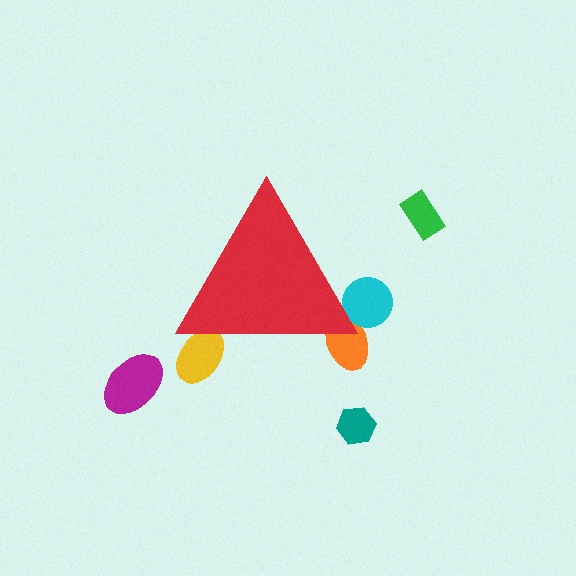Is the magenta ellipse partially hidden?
No, the magenta ellipse is fully visible.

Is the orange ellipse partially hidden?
Yes, the orange ellipse is partially hidden behind the red triangle.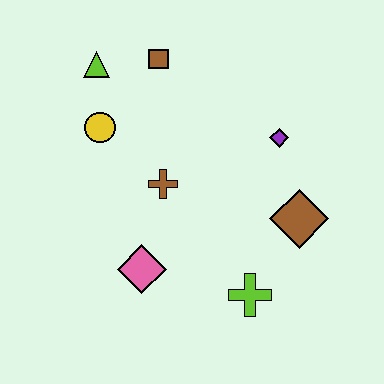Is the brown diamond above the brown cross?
No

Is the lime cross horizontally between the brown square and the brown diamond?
Yes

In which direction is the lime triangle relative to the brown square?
The lime triangle is to the left of the brown square.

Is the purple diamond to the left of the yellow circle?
No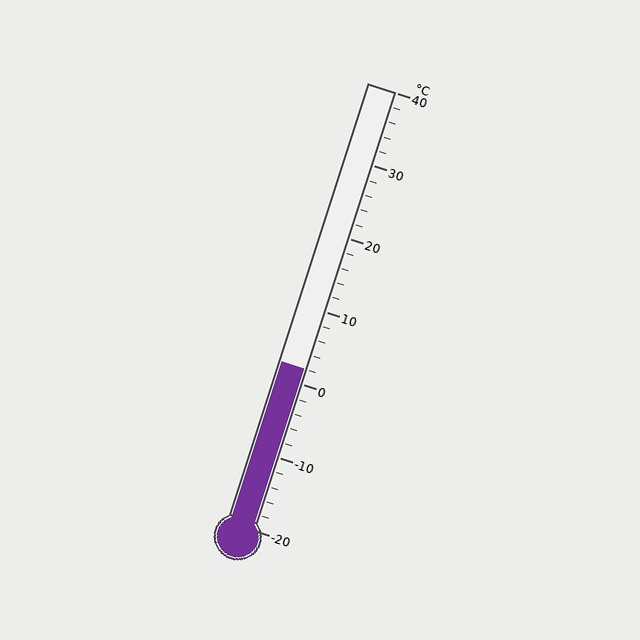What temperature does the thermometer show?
The thermometer shows approximately 2°C.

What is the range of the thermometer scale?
The thermometer scale ranges from -20°C to 40°C.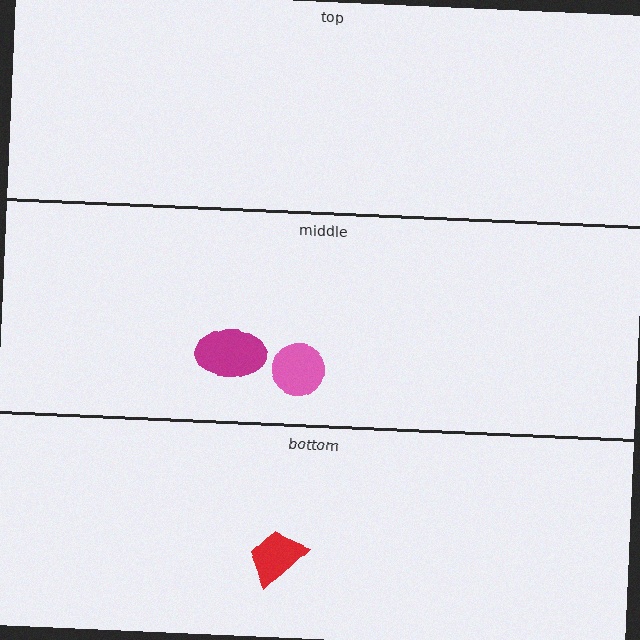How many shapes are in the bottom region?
1.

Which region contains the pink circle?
The middle region.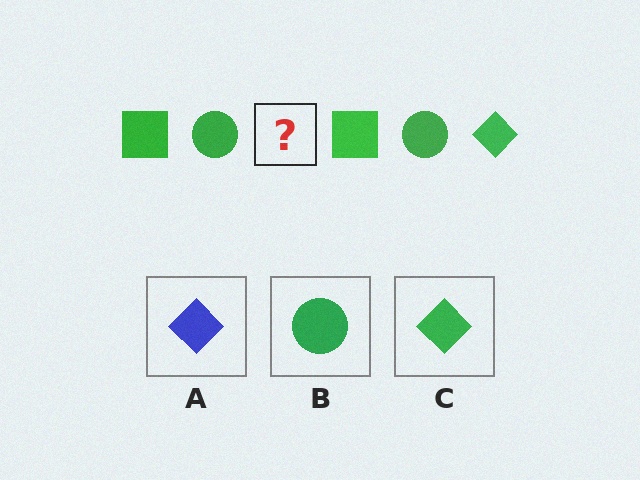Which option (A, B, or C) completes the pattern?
C.